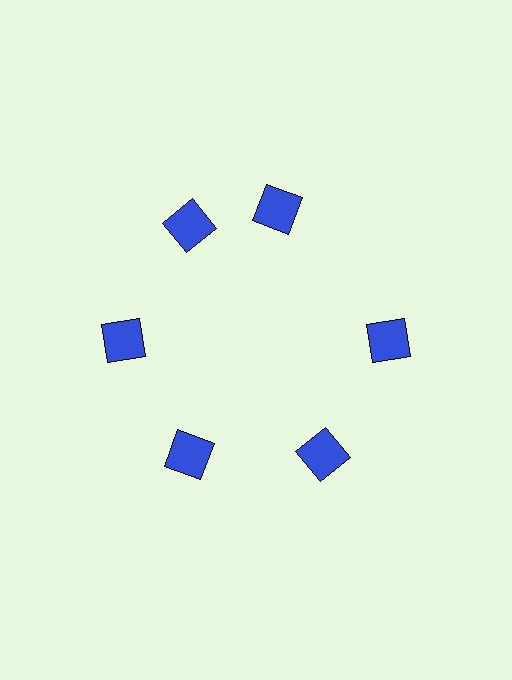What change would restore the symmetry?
The symmetry would be restored by rotating it back into even spacing with its neighbors so that all 6 squares sit at equal angles and equal distance from the center.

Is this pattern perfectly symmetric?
No. The 6 blue squares are arranged in a ring, but one element near the 1 o'clock position is rotated out of alignment along the ring, breaking the 6-fold rotational symmetry.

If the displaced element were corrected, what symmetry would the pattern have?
It would have 6-fold rotational symmetry — the pattern would map onto itself every 60 degrees.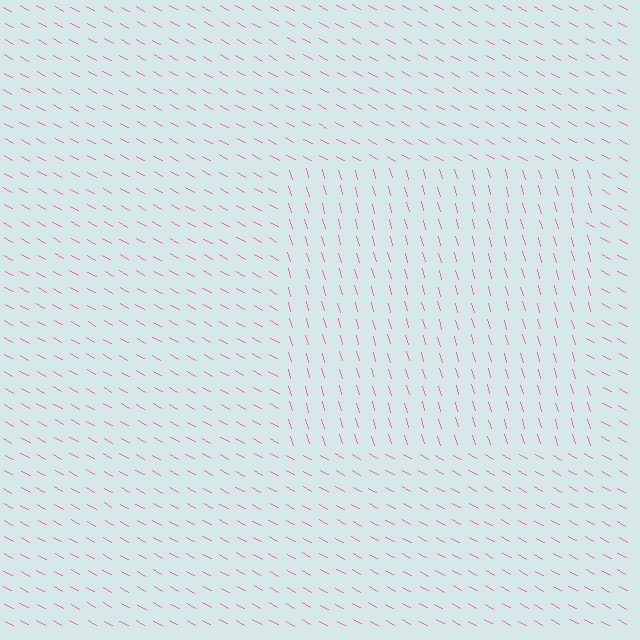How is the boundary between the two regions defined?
The boundary is defined purely by a change in line orientation (approximately 45 degrees difference). All lines are the same color and thickness.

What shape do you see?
I see a rectangle.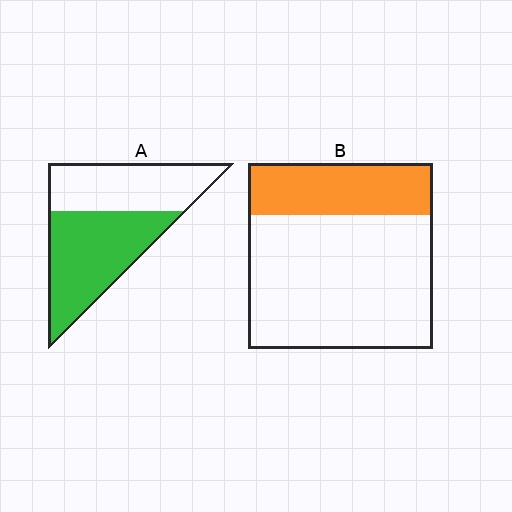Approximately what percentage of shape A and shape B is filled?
A is approximately 55% and B is approximately 30%.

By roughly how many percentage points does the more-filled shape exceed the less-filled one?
By roughly 25 percentage points (A over B).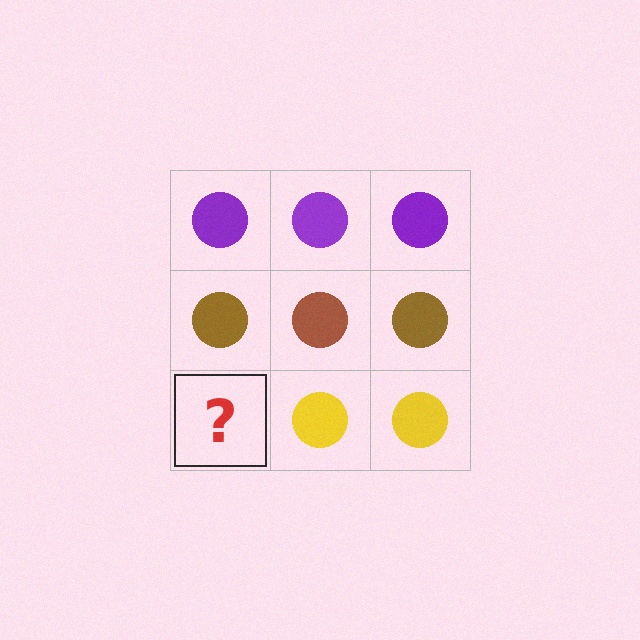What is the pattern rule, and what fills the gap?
The rule is that each row has a consistent color. The gap should be filled with a yellow circle.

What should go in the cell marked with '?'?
The missing cell should contain a yellow circle.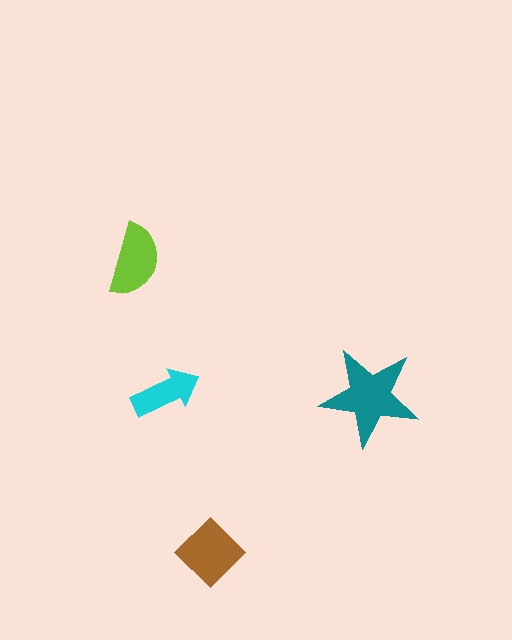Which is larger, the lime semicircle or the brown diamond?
The brown diamond.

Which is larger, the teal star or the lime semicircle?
The teal star.